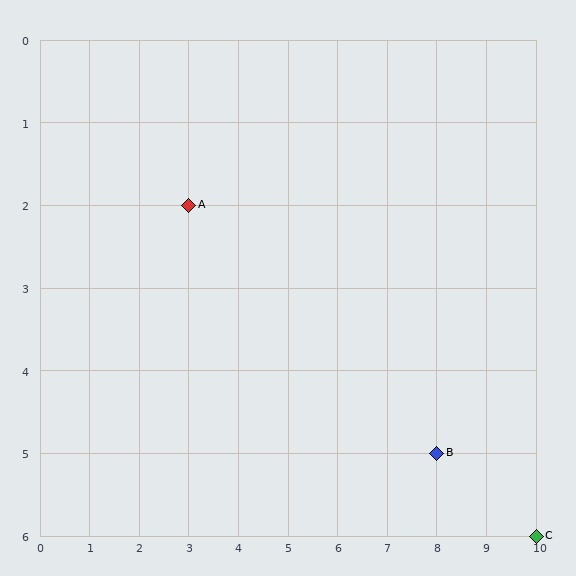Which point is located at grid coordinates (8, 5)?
Point B is at (8, 5).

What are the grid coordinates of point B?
Point B is at grid coordinates (8, 5).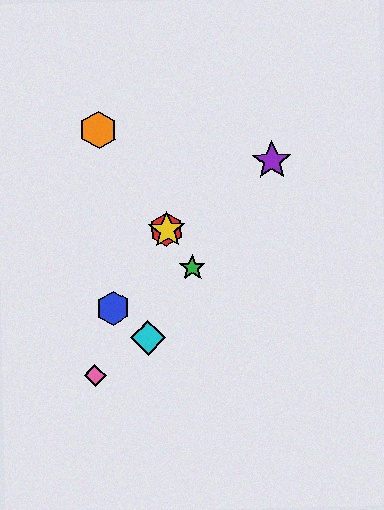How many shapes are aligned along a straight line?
4 shapes (the red hexagon, the green star, the yellow star, the orange hexagon) are aligned along a straight line.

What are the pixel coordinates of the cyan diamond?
The cyan diamond is at (148, 338).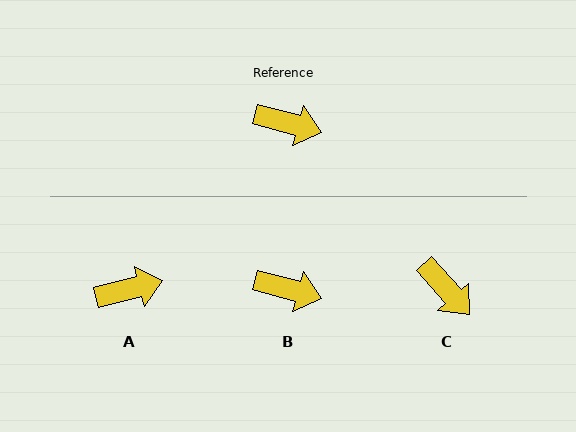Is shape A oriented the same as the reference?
No, it is off by about 30 degrees.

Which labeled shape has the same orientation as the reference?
B.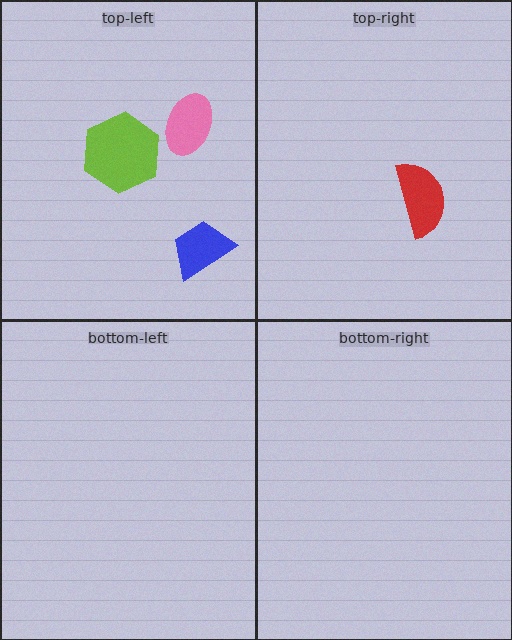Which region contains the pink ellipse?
The top-left region.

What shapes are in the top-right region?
The red semicircle.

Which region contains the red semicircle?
The top-right region.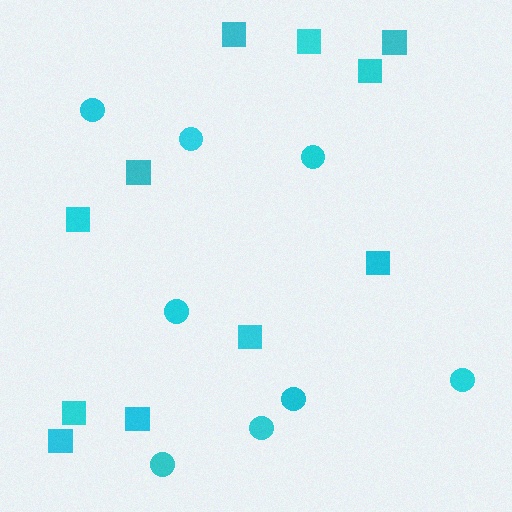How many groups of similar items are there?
There are 2 groups: one group of squares (11) and one group of circles (8).